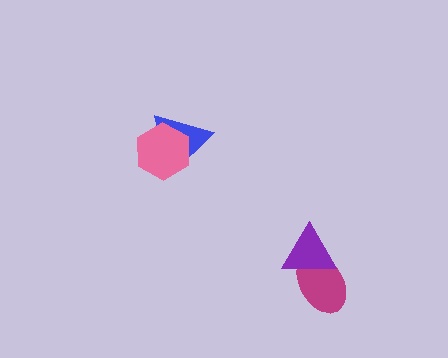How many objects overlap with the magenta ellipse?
1 object overlaps with the magenta ellipse.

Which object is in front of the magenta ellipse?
The purple triangle is in front of the magenta ellipse.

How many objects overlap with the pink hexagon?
1 object overlaps with the pink hexagon.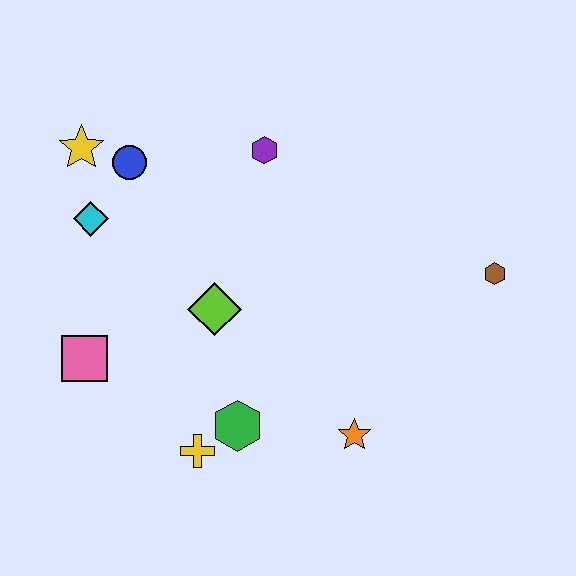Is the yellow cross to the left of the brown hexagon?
Yes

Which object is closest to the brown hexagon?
The orange star is closest to the brown hexagon.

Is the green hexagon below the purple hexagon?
Yes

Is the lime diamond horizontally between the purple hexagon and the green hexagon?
No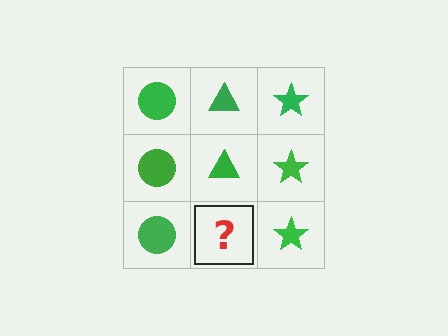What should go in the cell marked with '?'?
The missing cell should contain a green triangle.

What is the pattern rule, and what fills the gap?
The rule is that each column has a consistent shape. The gap should be filled with a green triangle.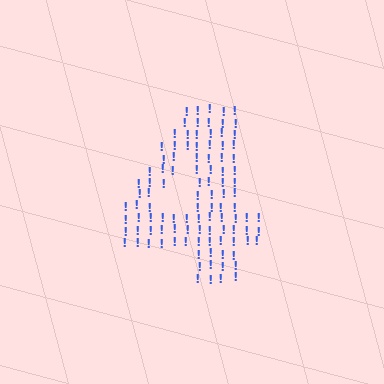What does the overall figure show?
The overall figure shows the digit 4.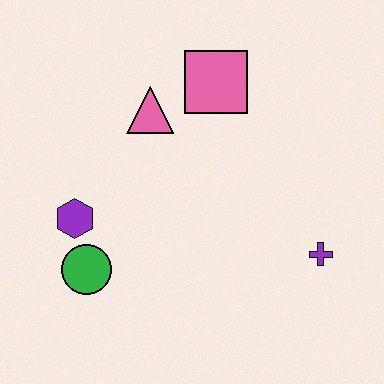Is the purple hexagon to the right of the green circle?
No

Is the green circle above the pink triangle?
No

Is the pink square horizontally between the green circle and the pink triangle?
No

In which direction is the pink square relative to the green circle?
The pink square is above the green circle.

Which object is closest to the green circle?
The purple hexagon is closest to the green circle.